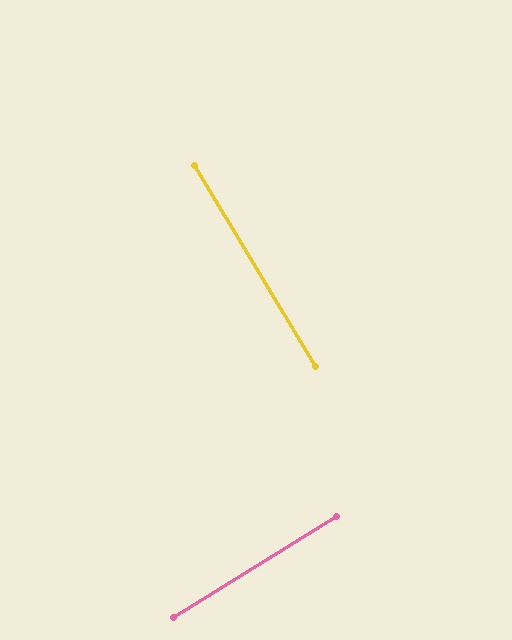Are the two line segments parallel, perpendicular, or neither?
Perpendicular — they meet at approximately 89°.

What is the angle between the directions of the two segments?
Approximately 89 degrees.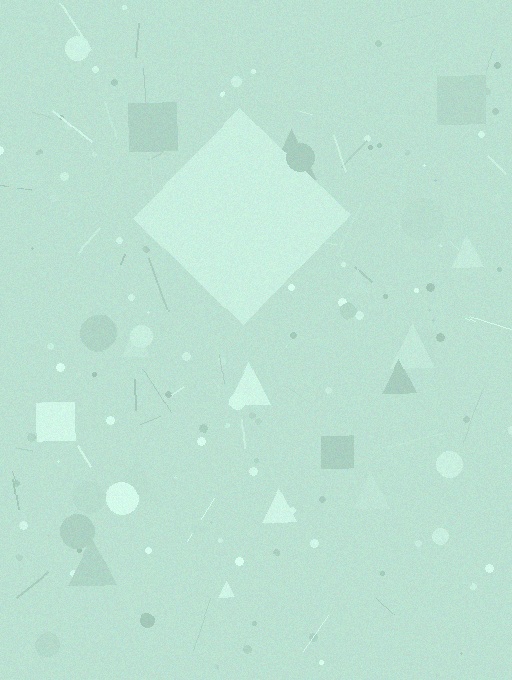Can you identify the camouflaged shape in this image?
The camouflaged shape is a diamond.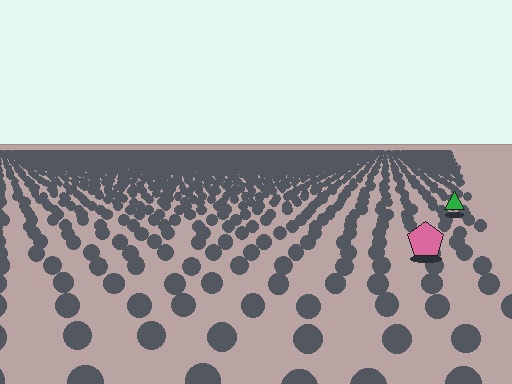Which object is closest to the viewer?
The pink pentagon is closest. The texture marks near it are larger and more spread out.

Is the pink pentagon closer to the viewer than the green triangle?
Yes. The pink pentagon is closer — you can tell from the texture gradient: the ground texture is coarser near it.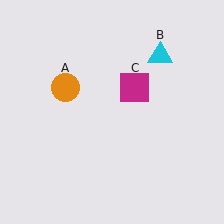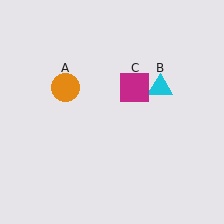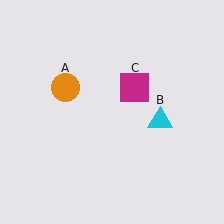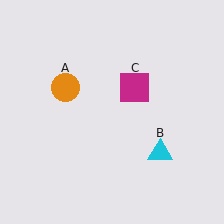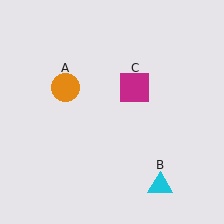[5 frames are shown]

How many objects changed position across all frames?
1 object changed position: cyan triangle (object B).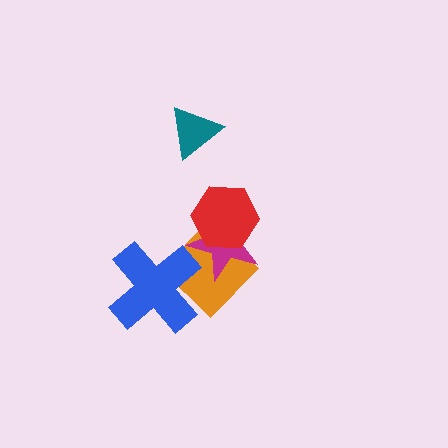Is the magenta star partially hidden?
Yes, it is partially covered by another shape.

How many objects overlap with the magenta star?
2 objects overlap with the magenta star.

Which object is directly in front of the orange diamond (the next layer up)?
The magenta star is directly in front of the orange diamond.